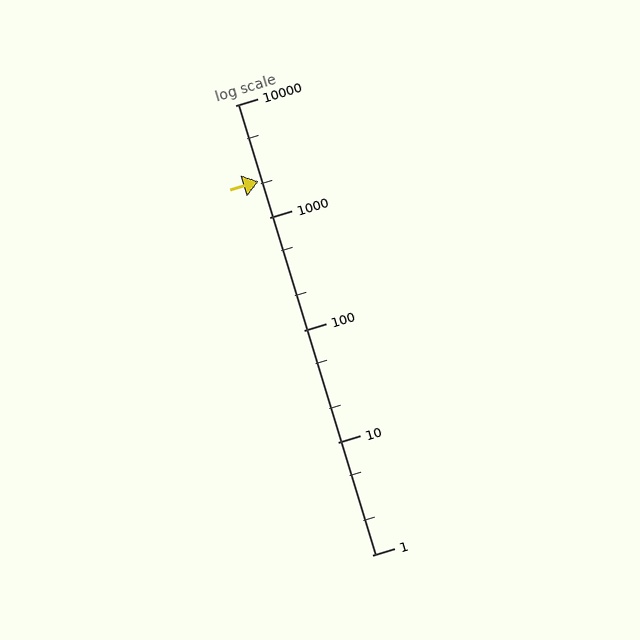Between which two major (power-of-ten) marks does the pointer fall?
The pointer is between 1000 and 10000.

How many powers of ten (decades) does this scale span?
The scale spans 4 decades, from 1 to 10000.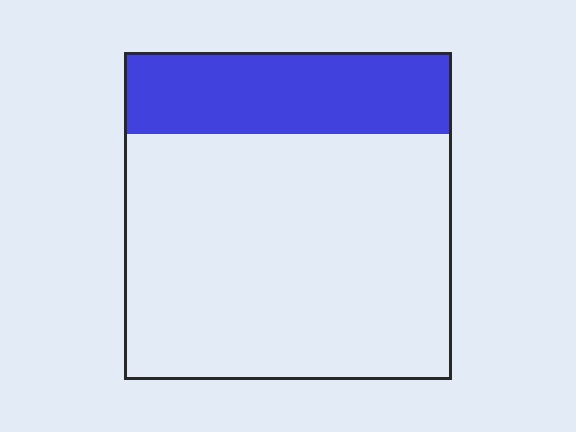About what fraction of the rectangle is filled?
About one quarter (1/4).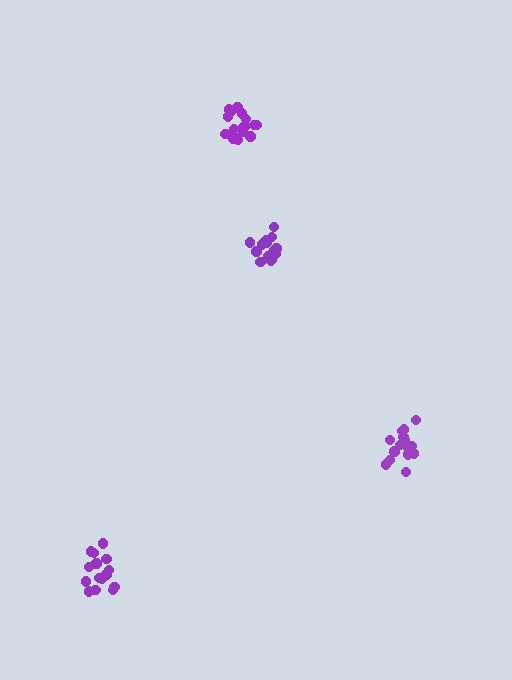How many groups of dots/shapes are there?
There are 4 groups.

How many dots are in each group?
Group 1: 15 dots, Group 2: 17 dots, Group 3: 15 dots, Group 4: 18 dots (65 total).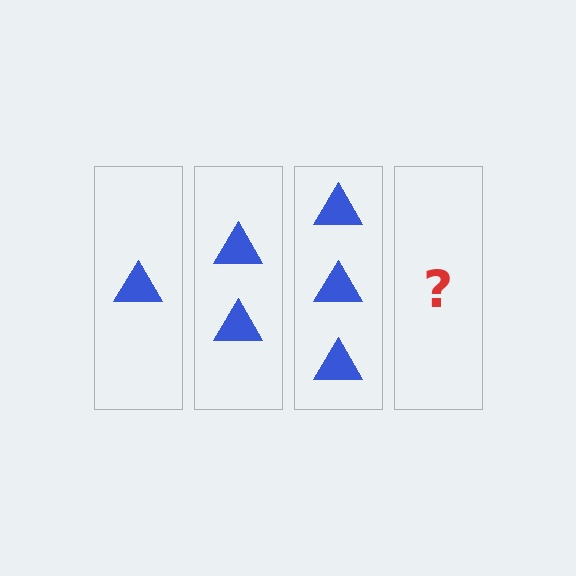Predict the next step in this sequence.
The next step is 4 triangles.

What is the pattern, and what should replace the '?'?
The pattern is that each step adds one more triangle. The '?' should be 4 triangles.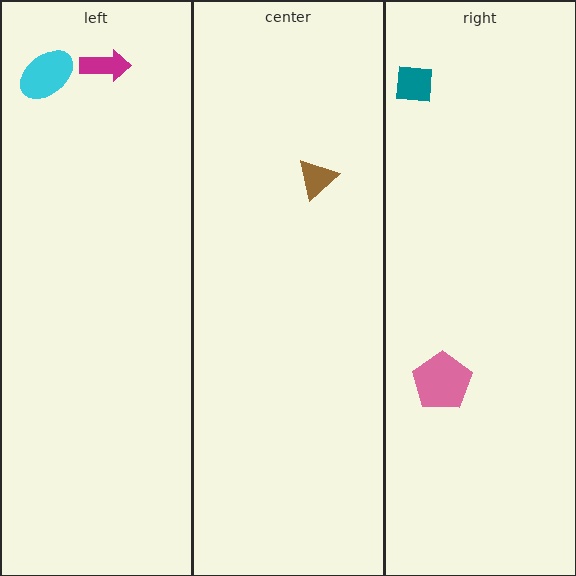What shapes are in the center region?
The brown triangle.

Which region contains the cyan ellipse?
The left region.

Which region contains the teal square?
The right region.